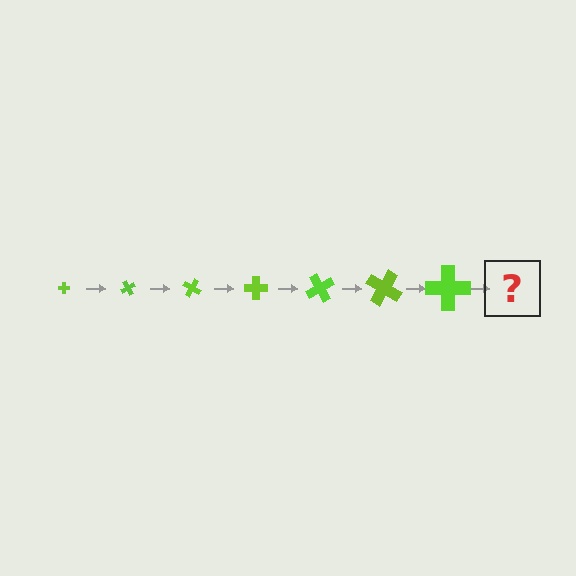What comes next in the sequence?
The next element should be a cross, larger than the previous one and rotated 420 degrees from the start.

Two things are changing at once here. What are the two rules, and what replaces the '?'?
The two rules are that the cross grows larger each step and it rotates 60 degrees each step. The '?' should be a cross, larger than the previous one and rotated 420 degrees from the start.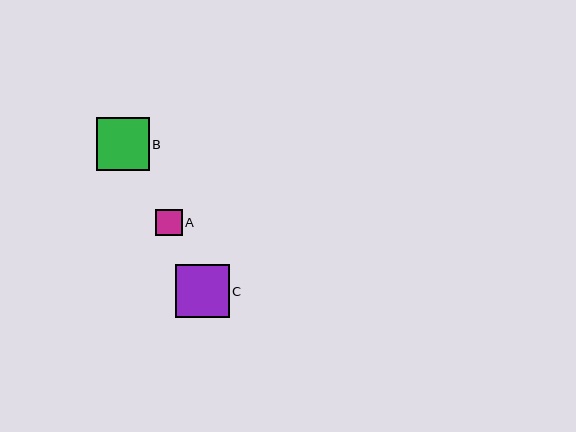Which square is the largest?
Square C is the largest with a size of approximately 53 pixels.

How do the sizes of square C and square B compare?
Square C and square B are approximately the same size.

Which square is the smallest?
Square A is the smallest with a size of approximately 27 pixels.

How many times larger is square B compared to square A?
Square B is approximately 2.0 times the size of square A.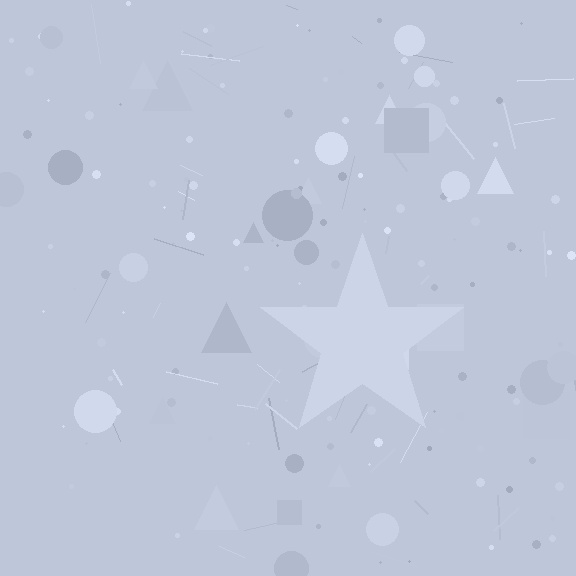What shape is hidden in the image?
A star is hidden in the image.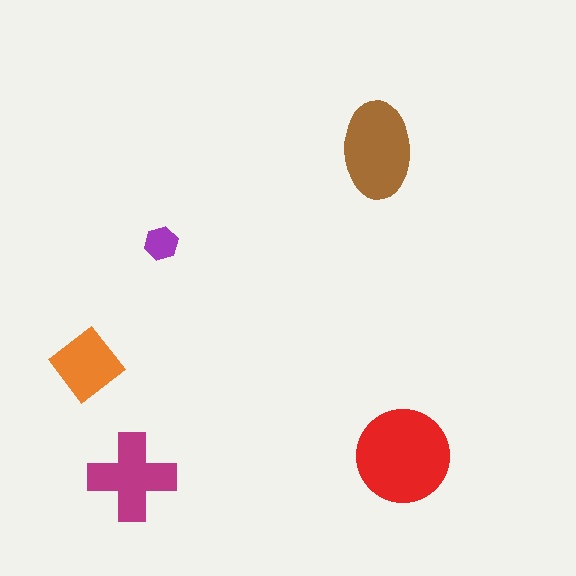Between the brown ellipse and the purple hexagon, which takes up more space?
The brown ellipse.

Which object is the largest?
The red circle.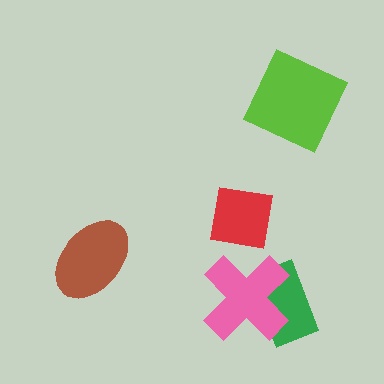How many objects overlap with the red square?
0 objects overlap with the red square.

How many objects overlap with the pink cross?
1 object overlaps with the pink cross.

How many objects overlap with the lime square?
0 objects overlap with the lime square.